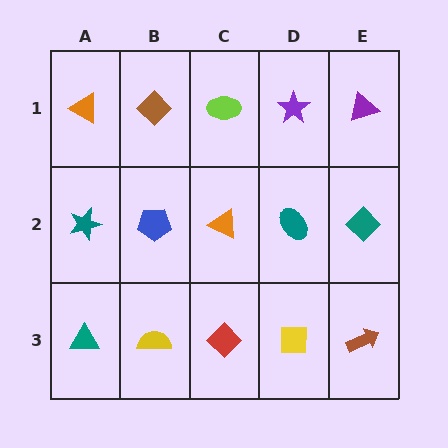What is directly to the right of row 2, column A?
A blue pentagon.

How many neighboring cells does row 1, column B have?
3.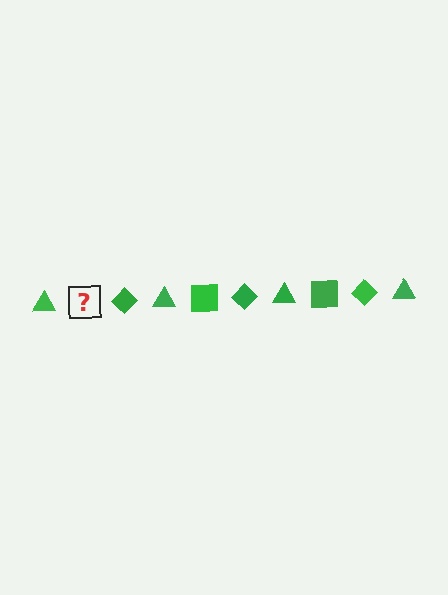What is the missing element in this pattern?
The missing element is a green square.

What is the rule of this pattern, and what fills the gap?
The rule is that the pattern cycles through triangle, square, diamond shapes in green. The gap should be filled with a green square.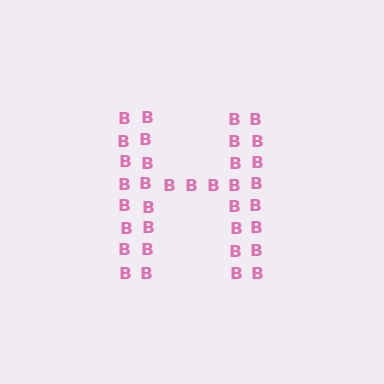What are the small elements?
The small elements are letter B's.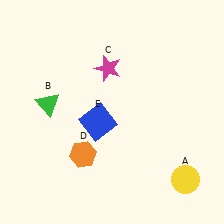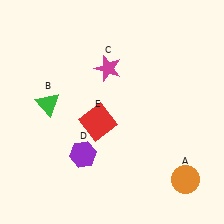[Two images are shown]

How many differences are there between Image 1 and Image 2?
There are 3 differences between the two images.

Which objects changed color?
A changed from yellow to orange. D changed from orange to purple. E changed from blue to red.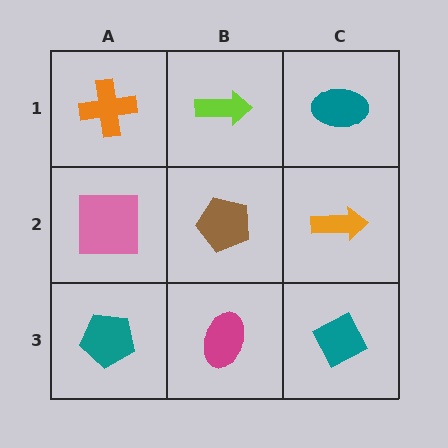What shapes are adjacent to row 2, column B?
A lime arrow (row 1, column B), a magenta ellipse (row 3, column B), a pink square (row 2, column A), an orange arrow (row 2, column C).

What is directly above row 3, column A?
A pink square.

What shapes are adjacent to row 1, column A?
A pink square (row 2, column A), a lime arrow (row 1, column B).